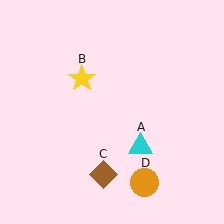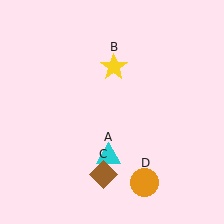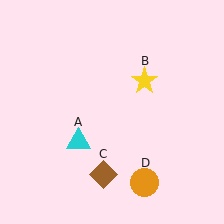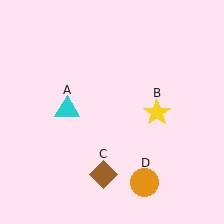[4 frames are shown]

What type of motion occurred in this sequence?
The cyan triangle (object A), yellow star (object B) rotated clockwise around the center of the scene.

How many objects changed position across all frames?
2 objects changed position: cyan triangle (object A), yellow star (object B).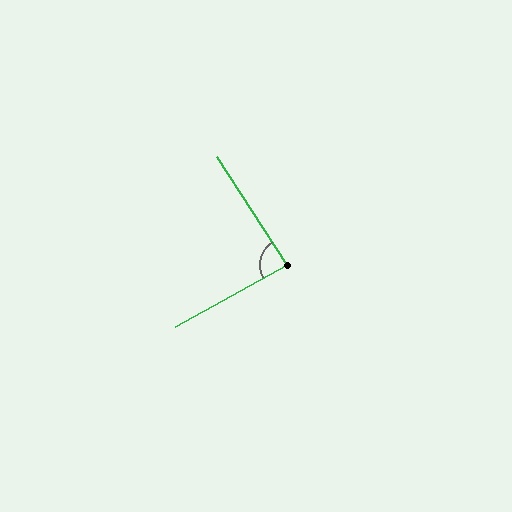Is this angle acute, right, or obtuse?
It is approximately a right angle.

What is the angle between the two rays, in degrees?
Approximately 86 degrees.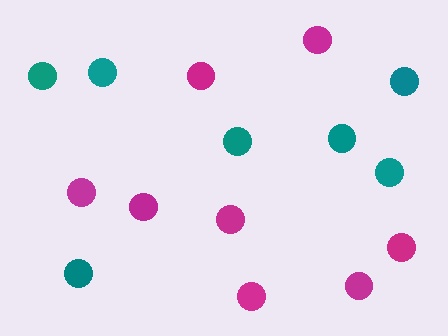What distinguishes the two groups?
There are 2 groups: one group of magenta circles (8) and one group of teal circles (7).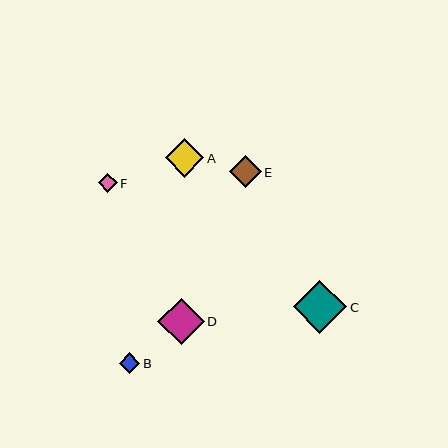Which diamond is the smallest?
Diamond F is the smallest with a size of approximately 18 pixels.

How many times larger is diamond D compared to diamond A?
Diamond D is approximately 1.2 times the size of diamond A.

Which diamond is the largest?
Diamond C is the largest with a size of approximately 53 pixels.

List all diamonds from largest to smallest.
From largest to smallest: C, D, A, E, B, F.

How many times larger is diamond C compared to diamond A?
Diamond C is approximately 1.4 times the size of diamond A.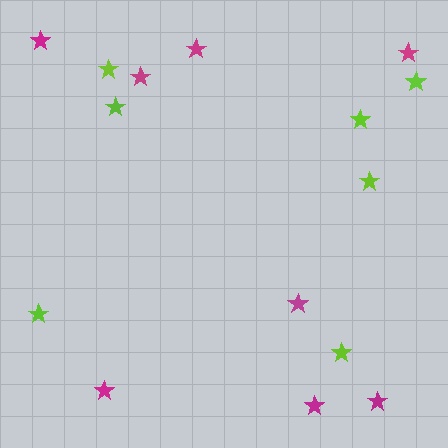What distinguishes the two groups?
There are 2 groups: one group of lime stars (7) and one group of magenta stars (8).